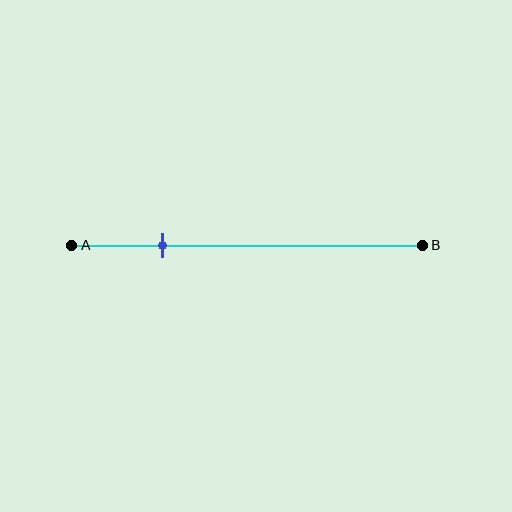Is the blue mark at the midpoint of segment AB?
No, the mark is at about 25% from A, not at the 50% midpoint.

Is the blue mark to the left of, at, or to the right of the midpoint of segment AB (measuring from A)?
The blue mark is to the left of the midpoint of segment AB.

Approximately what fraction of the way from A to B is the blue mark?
The blue mark is approximately 25% of the way from A to B.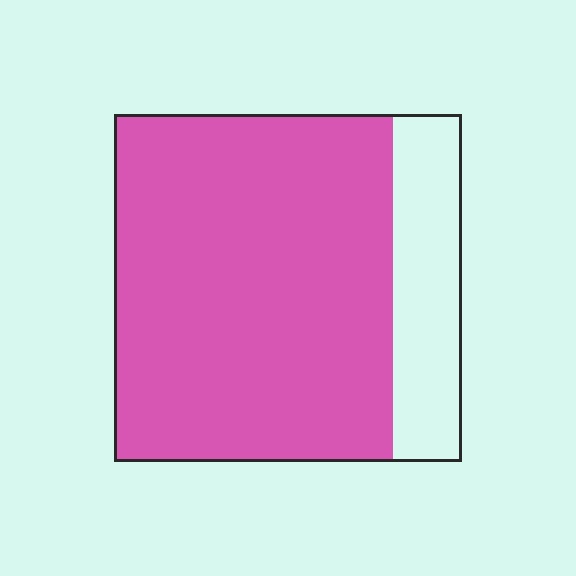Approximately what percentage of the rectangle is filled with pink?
Approximately 80%.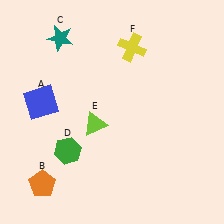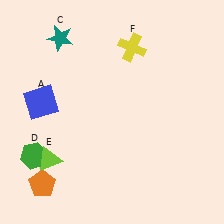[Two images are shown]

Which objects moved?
The objects that moved are: the green hexagon (D), the lime triangle (E).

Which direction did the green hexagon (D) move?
The green hexagon (D) moved left.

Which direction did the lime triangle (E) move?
The lime triangle (E) moved left.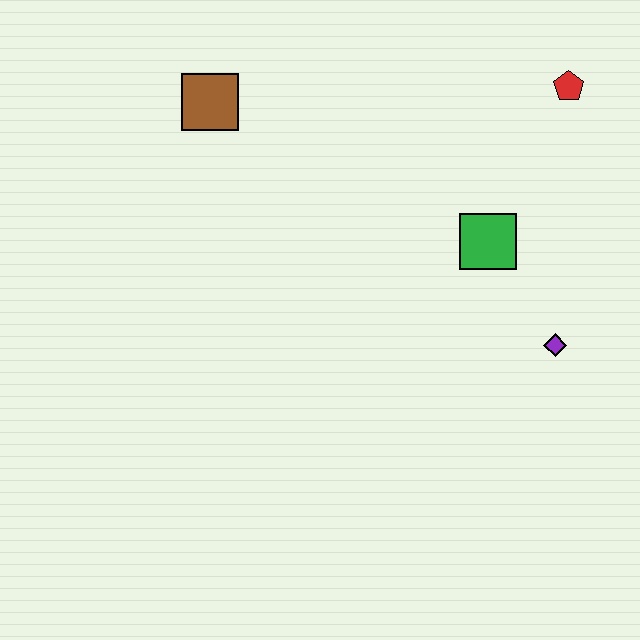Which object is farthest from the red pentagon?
The brown square is farthest from the red pentagon.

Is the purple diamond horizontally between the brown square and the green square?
No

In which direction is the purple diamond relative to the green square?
The purple diamond is below the green square.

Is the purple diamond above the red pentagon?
No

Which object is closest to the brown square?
The green square is closest to the brown square.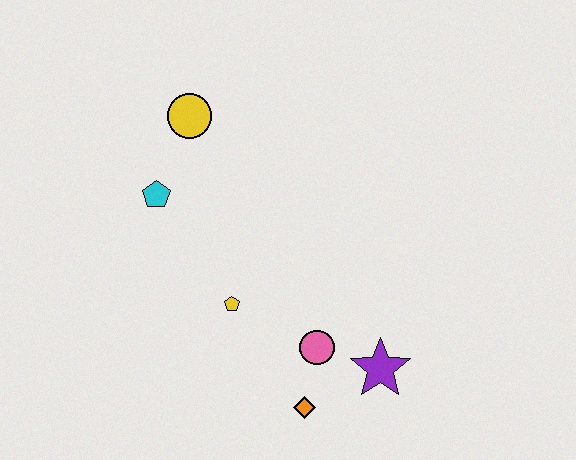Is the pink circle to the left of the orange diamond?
No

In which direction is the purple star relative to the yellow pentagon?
The purple star is to the right of the yellow pentagon.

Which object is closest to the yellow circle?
The cyan pentagon is closest to the yellow circle.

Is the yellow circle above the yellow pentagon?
Yes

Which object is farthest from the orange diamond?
The yellow circle is farthest from the orange diamond.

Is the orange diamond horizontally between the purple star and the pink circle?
No